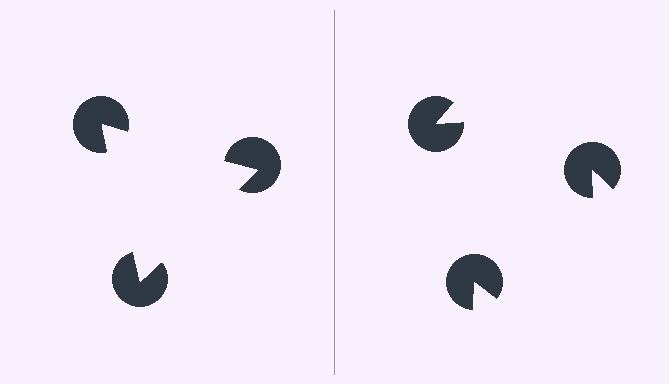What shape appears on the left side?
An illusory triangle.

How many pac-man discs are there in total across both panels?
6 — 3 on each side.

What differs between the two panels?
The pac-man discs are positioned identically on both sides; only the wedge orientations differ. On the left they align to a triangle; on the right they are misaligned.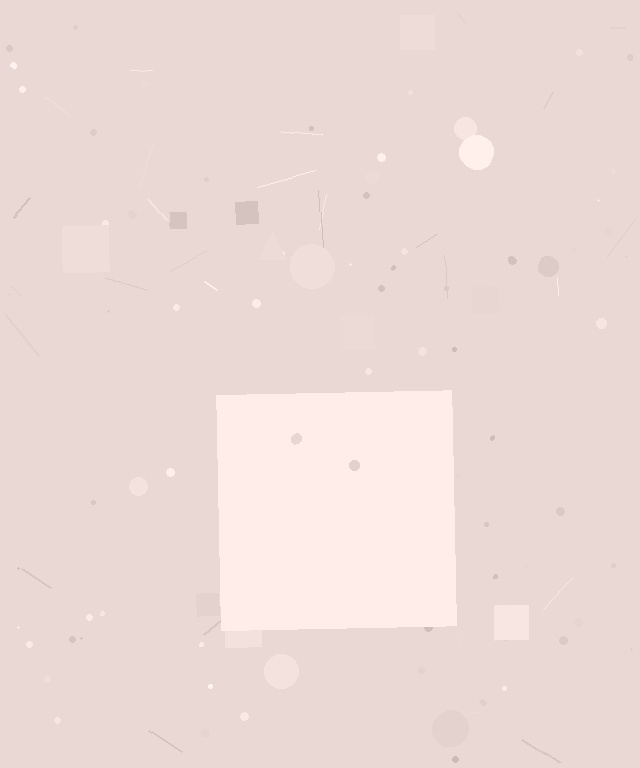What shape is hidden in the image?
A square is hidden in the image.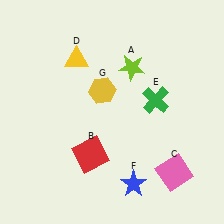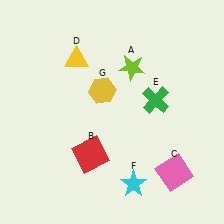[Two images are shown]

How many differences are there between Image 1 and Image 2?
There is 1 difference between the two images.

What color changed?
The star (F) changed from blue in Image 1 to cyan in Image 2.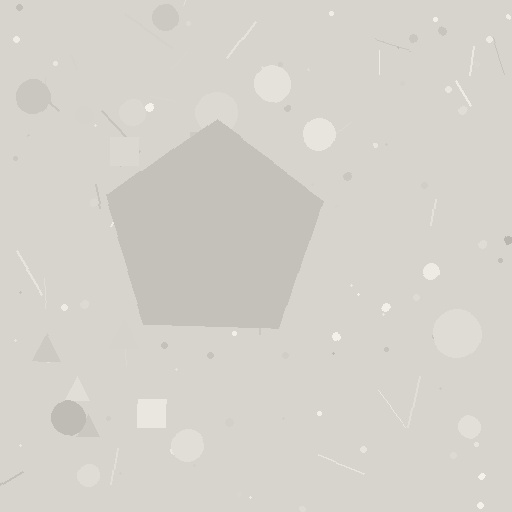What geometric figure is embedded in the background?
A pentagon is embedded in the background.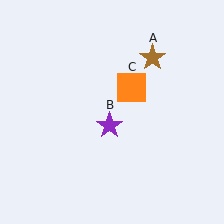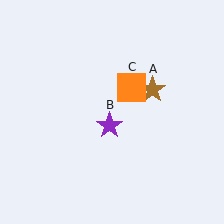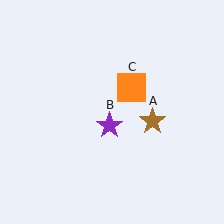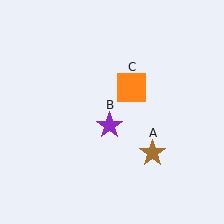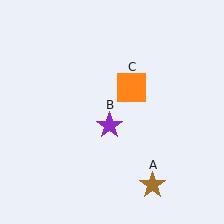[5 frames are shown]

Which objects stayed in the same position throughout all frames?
Purple star (object B) and orange square (object C) remained stationary.